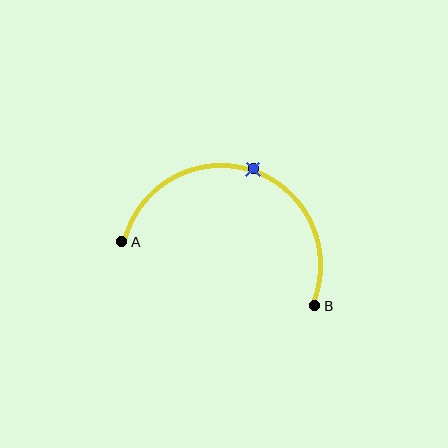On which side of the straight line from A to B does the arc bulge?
The arc bulges above the straight line connecting A and B.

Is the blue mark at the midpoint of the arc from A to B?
Yes. The blue mark lies on the arc at equal arc-length from both A and B — it is the arc midpoint.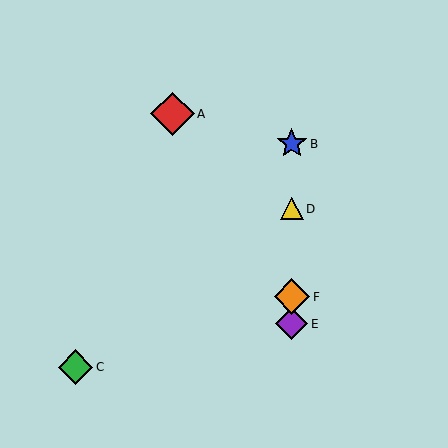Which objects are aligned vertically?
Objects B, D, E, F are aligned vertically.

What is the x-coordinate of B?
Object B is at x≈292.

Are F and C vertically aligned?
No, F is at x≈292 and C is at x≈75.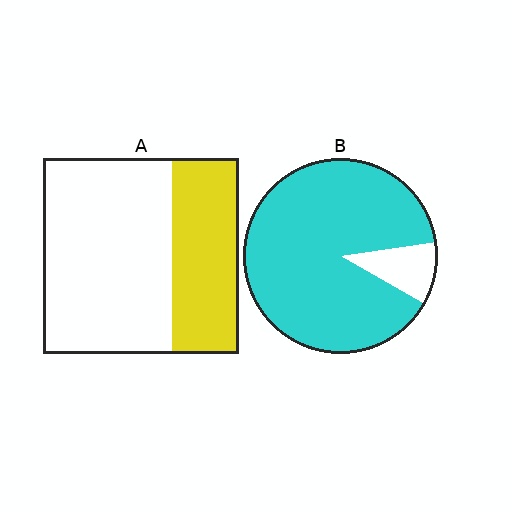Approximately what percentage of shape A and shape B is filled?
A is approximately 35% and B is approximately 90%.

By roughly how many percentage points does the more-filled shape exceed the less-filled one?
By roughly 55 percentage points (B over A).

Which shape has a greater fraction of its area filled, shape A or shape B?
Shape B.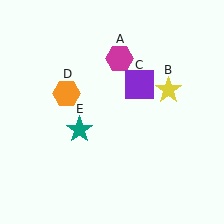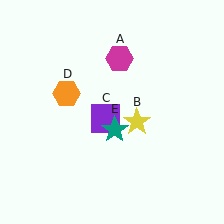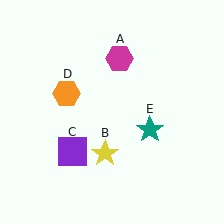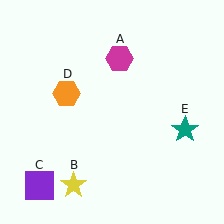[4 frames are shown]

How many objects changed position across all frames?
3 objects changed position: yellow star (object B), purple square (object C), teal star (object E).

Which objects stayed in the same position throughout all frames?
Magenta hexagon (object A) and orange hexagon (object D) remained stationary.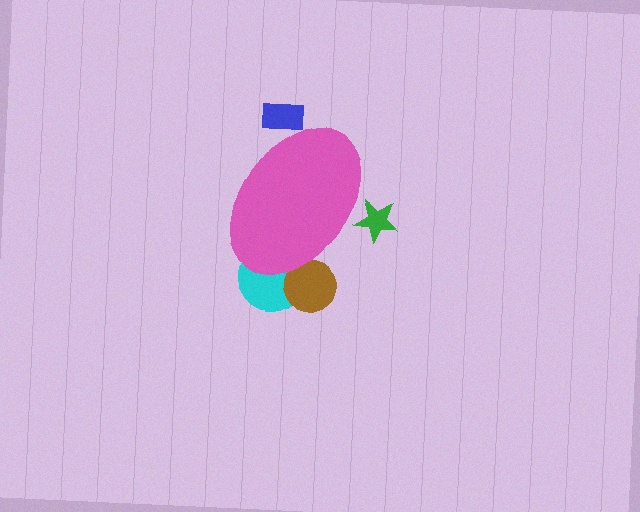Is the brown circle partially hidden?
Yes, the brown circle is partially hidden behind the pink ellipse.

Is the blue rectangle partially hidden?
Yes, the blue rectangle is partially hidden behind the pink ellipse.